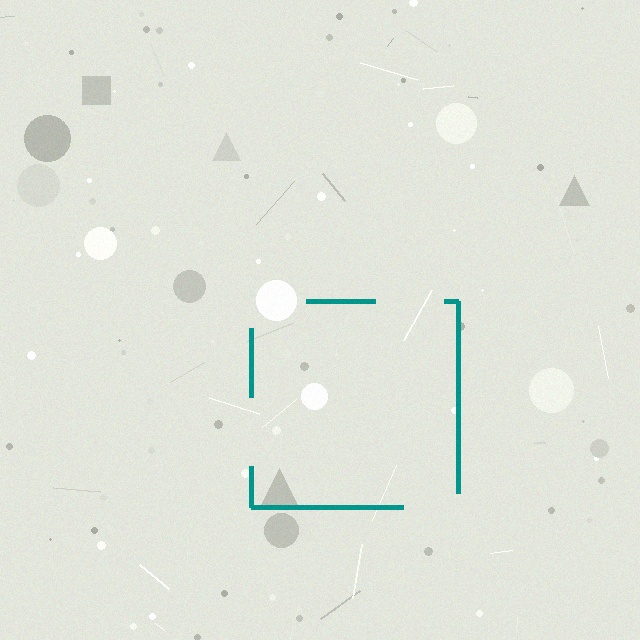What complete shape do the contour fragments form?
The contour fragments form a square.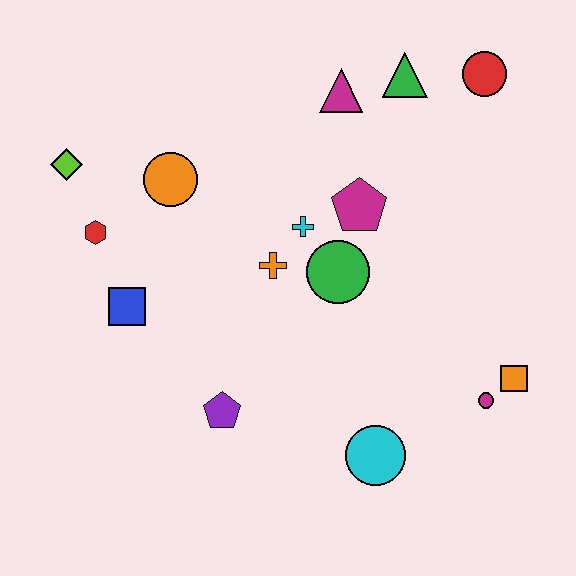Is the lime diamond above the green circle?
Yes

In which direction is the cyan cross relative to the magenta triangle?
The cyan cross is below the magenta triangle.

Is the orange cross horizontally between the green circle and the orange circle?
Yes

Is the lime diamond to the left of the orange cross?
Yes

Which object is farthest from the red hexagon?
The orange square is farthest from the red hexagon.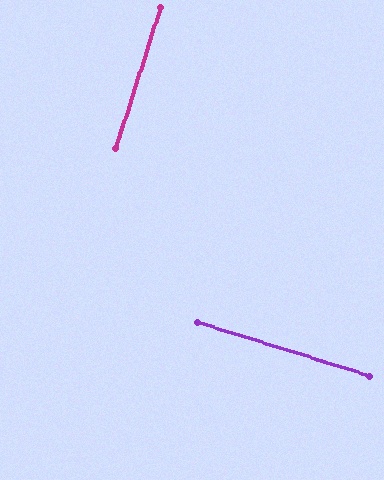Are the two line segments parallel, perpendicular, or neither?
Perpendicular — they meet at approximately 90°.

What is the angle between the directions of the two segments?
Approximately 90 degrees.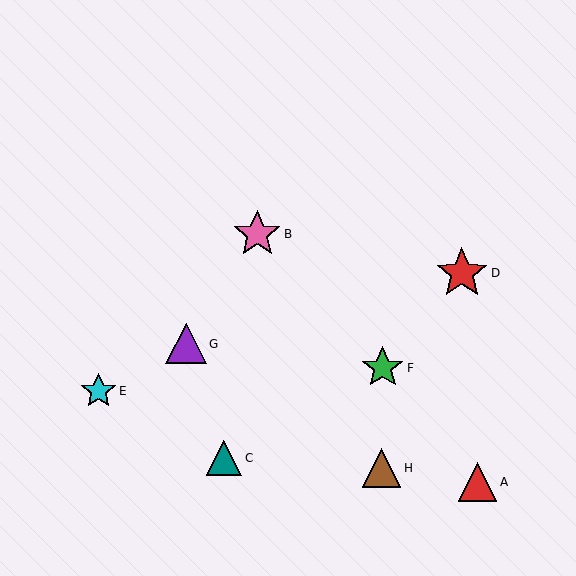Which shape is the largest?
The red star (labeled D) is the largest.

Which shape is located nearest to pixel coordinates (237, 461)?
The teal triangle (labeled C) at (224, 458) is nearest to that location.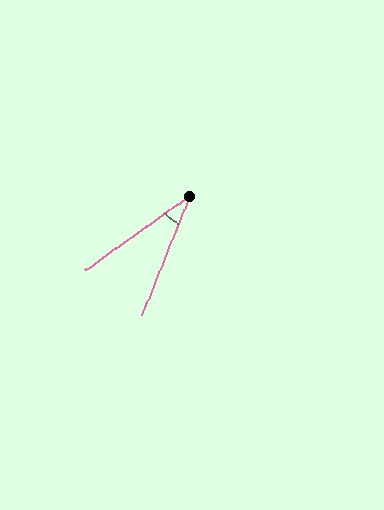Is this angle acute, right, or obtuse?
It is acute.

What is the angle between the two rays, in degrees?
Approximately 33 degrees.